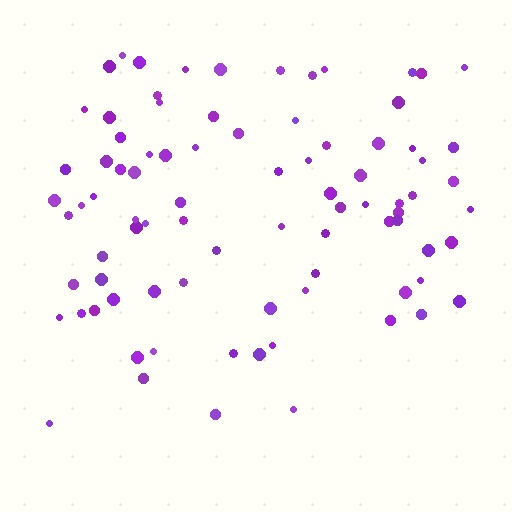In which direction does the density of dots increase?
From bottom to top, with the top side densest.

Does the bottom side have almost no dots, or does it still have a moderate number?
Still a moderate number, just noticeably fewer than the top.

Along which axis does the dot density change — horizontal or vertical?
Vertical.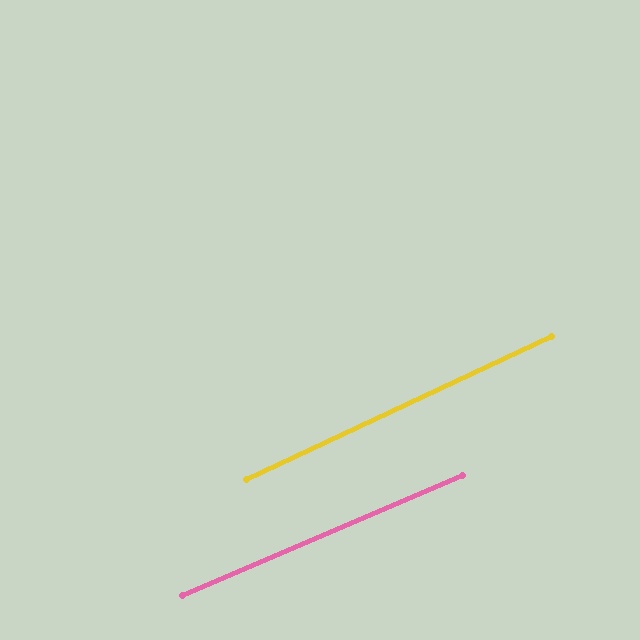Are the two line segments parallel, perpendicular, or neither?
Parallel — their directions differ by only 2.0°.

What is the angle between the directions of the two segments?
Approximately 2 degrees.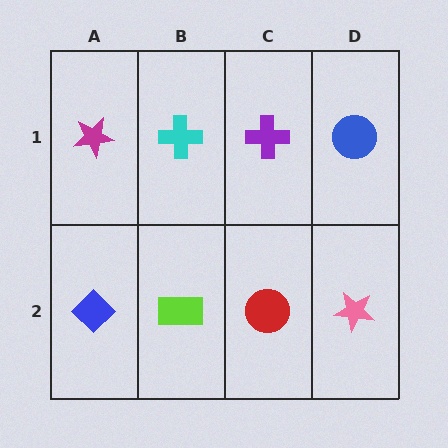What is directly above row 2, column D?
A blue circle.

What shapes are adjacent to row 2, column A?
A magenta star (row 1, column A), a lime rectangle (row 2, column B).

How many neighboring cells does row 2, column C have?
3.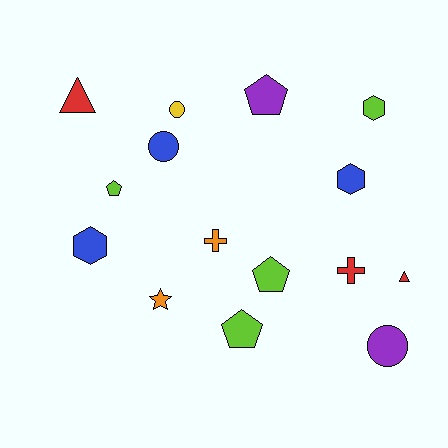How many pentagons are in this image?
There are 4 pentagons.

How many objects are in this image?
There are 15 objects.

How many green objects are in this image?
There are no green objects.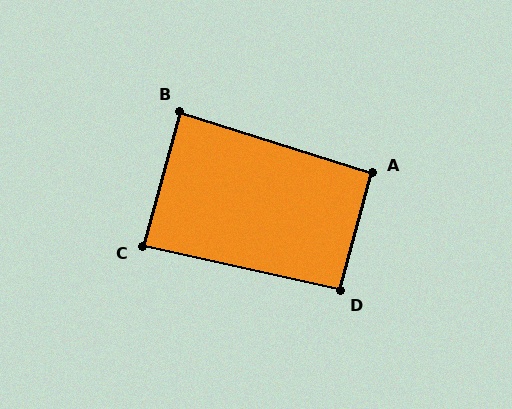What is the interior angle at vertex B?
Approximately 88 degrees (approximately right).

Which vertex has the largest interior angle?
A, at approximately 92 degrees.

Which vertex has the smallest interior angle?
C, at approximately 88 degrees.